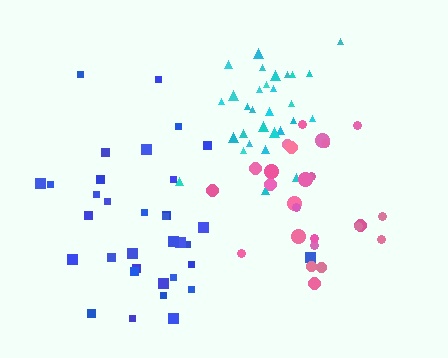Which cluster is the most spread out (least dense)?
Blue.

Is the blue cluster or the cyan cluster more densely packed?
Cyan.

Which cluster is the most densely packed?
Cyan.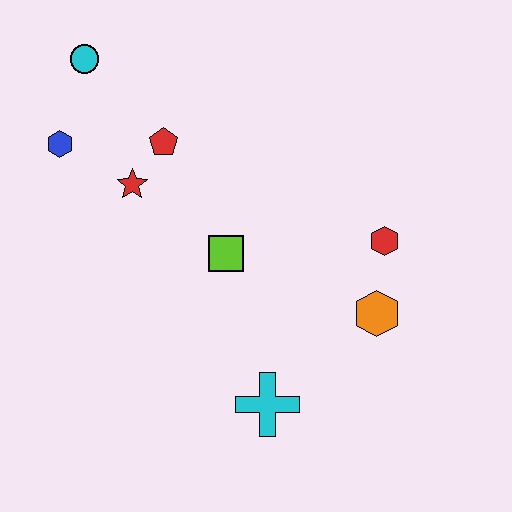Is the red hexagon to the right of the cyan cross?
Yes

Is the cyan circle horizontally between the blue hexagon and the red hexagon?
Yes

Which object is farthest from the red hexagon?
The cyan circle is farthest from the red hexagon.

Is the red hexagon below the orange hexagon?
No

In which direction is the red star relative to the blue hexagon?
The red star is to the right of the blue hexagon.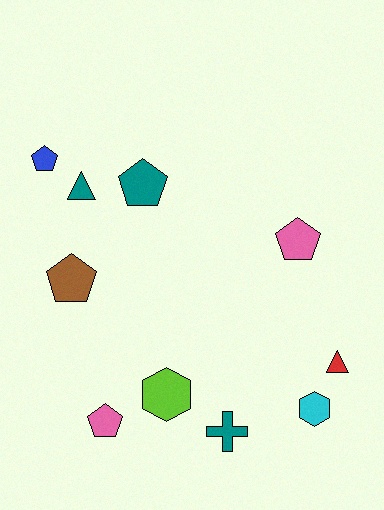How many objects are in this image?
There are 10 objects.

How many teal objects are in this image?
There are 3 teal objects.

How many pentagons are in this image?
There are 5 pentagons.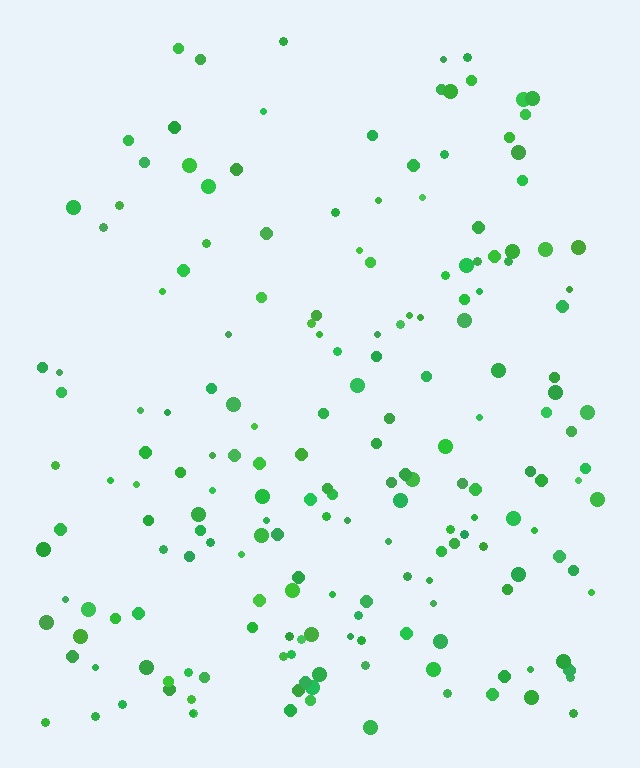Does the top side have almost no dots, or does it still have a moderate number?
Still a moderate number, just noticeably fewer than the bottom.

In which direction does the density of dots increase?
From top to bottom, with the bottom side densest.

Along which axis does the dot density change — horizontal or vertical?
Vertical.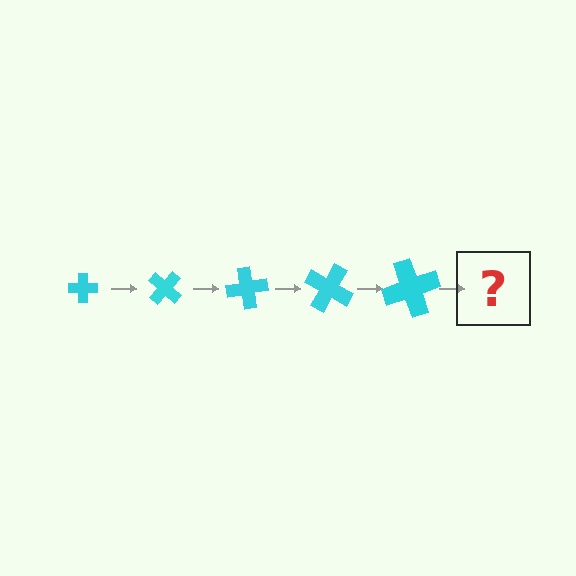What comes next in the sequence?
The next element should be a cross, larger than the previous one and rotated 200 degrees from the start.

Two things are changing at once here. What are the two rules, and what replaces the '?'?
The two rules are that the cross grows larger each step and it rotates 40 degrees each step. The '?' should be a cross, larger than the previous one and rotated 200 degrees from the start.